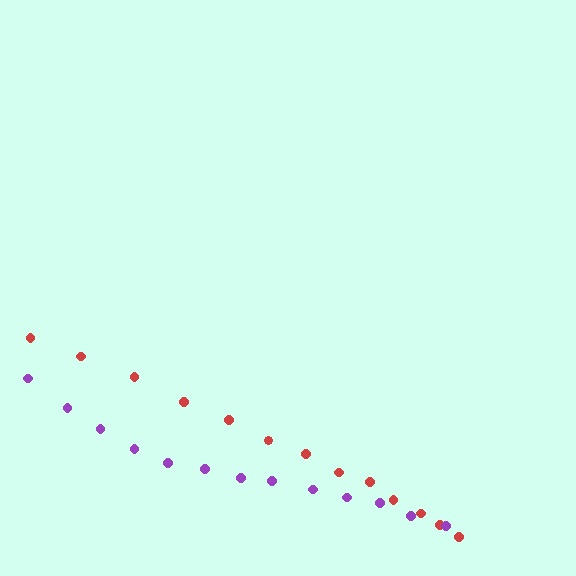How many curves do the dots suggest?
There are 2 distinct paths.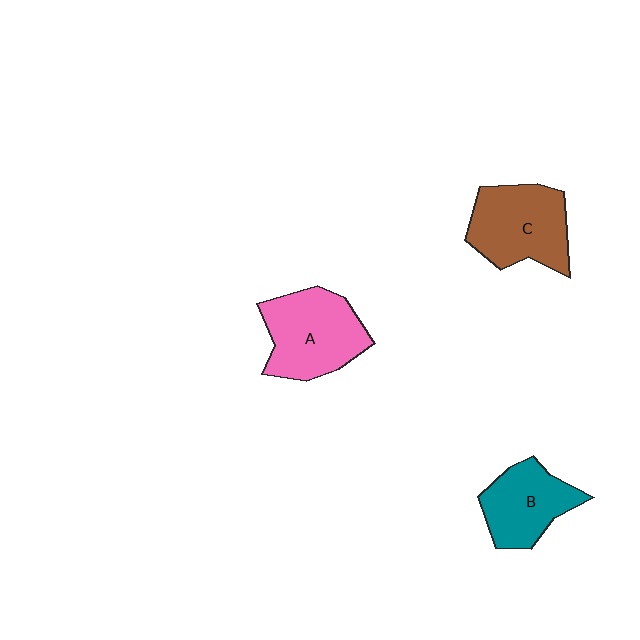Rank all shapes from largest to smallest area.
From largest to smallest: A (pink), C (brown), B (teal).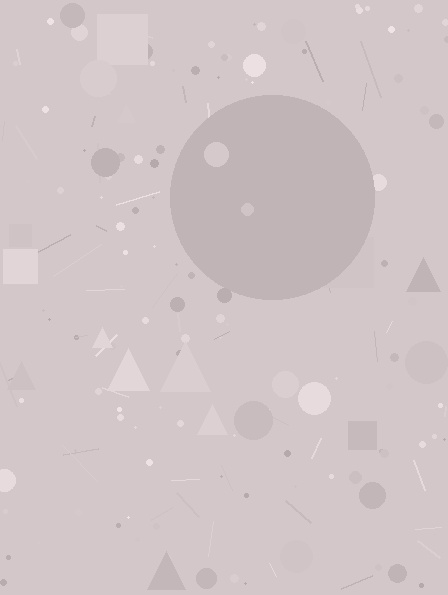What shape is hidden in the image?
A circle is hidden in the image.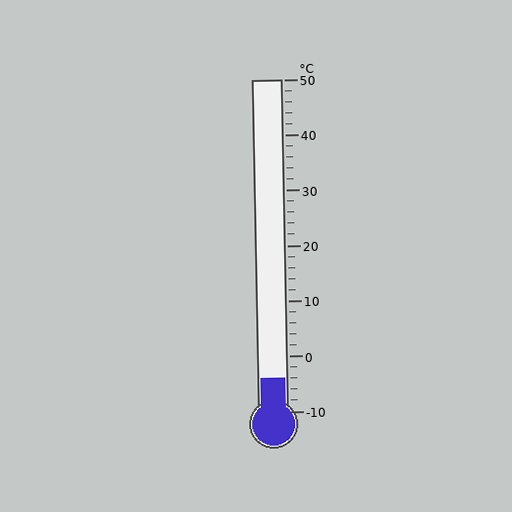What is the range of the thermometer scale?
The thermometer scale ranges from -10°C to 50°C.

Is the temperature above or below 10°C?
The temperature is below 10°C.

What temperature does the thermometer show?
The thermometer shows approximately -4°C.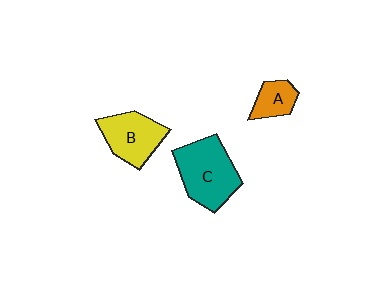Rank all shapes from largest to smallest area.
From largest to smallest: C (teal), B (yellow), A (orange).